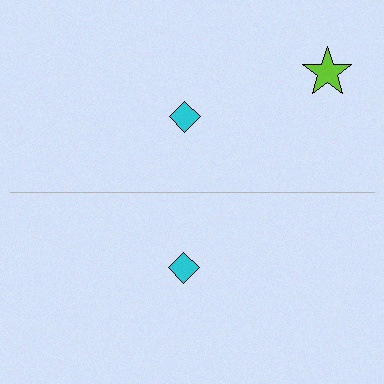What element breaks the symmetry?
A lime star is missing from the bottom side.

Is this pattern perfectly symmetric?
No, the pattern is not perfectly symmetric. A lime star is missing from the bottom side.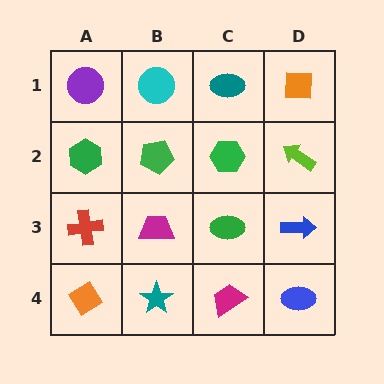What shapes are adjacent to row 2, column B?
A cyan circle (row 1, column B), a magenta trapezoid (row 3, column B), a green hexagon (row 2, column A), a green hexagon (row 2, column C).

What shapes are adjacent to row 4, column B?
A magenta trapezoid (row 3, column B), an orange diamond (row 4, column A), a magenta trapezoid (row 4, column C).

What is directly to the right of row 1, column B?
A teal ellipse.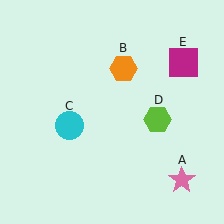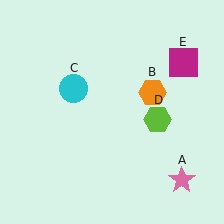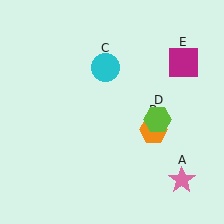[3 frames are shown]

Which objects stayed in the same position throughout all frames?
Pink star (object A) and lime hexagon (object D) and magenta square (object E) remained stationary.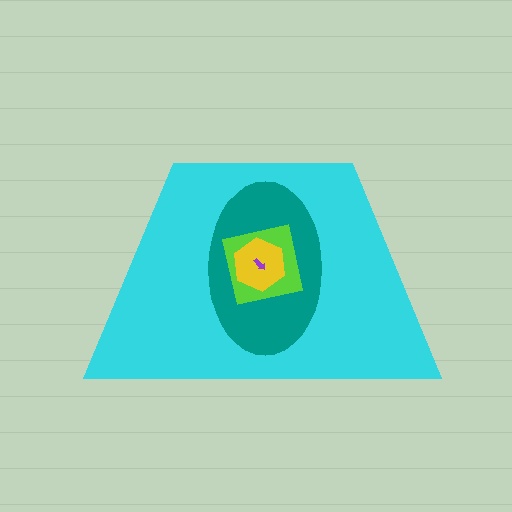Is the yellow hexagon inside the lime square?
Yes.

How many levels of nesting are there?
5.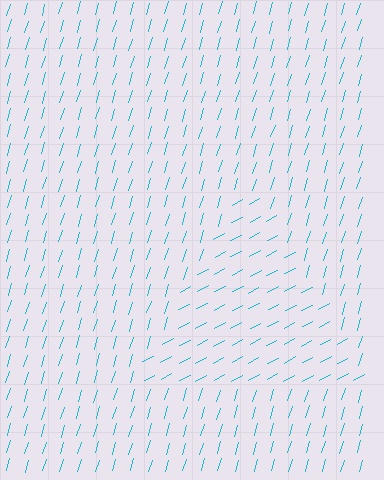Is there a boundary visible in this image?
Yes, there is a texture boundary formed by a change in line orientation.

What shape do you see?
I see a triangle.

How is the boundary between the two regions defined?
The boundary is defined purely by a change in line orientation (approximately 45 degrees difference). All lines are the same color and thickness.